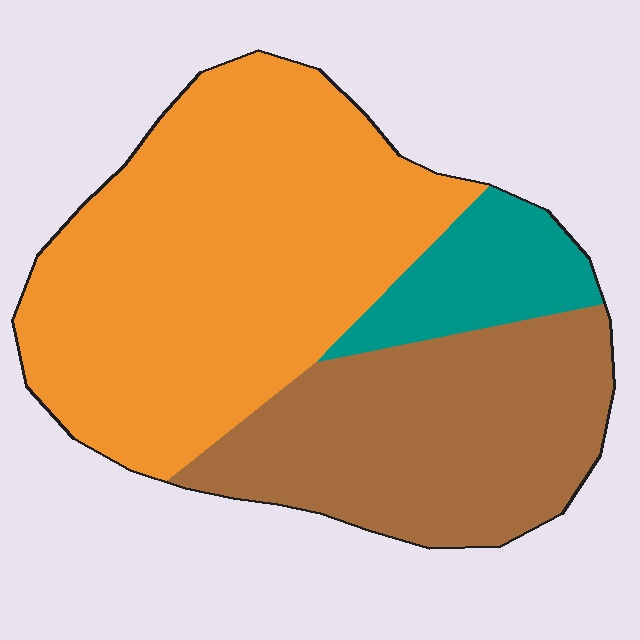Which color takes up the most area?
Orange, at roughly 55%.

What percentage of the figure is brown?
Brown takes up about one third (1/3) of the figure.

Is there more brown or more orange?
Orange.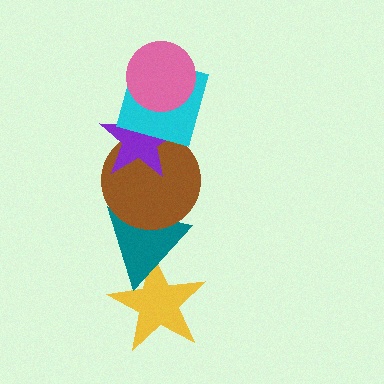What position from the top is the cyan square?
The cyan square is 2nd from the top.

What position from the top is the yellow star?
The yellow star is 6th from the top.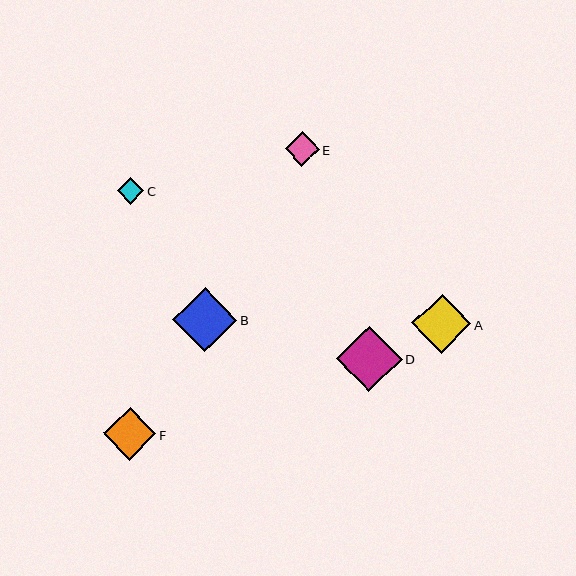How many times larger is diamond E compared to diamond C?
Diamond E is approximately 1.3 times the size of diamond C.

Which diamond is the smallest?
Diamond C is the smallest with a size of approximately 26 pixels.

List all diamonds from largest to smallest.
From largest to smallest: D, B, A, F, E, C.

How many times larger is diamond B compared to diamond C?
Diamond B is approximately 2.4 times the size of diamond C.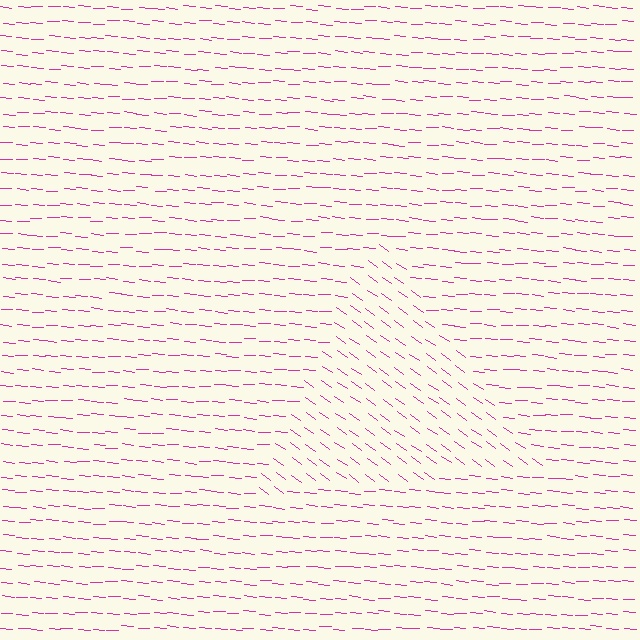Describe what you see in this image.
The image is filled with small magenta line segments. A triangle region in the image has lines oriented differently from the surrounding lines, creating a visible texture boundary.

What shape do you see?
I see a triangle.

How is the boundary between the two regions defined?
The boundary is defined purely by a change in line orientation (approximately 31 degrees difference). All lines are the same color and thickness.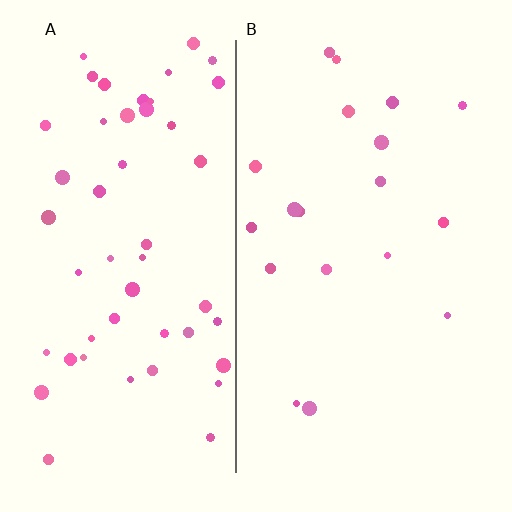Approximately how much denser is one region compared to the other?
Approximately 2.7× — region A over region B.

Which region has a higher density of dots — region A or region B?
A (the left).